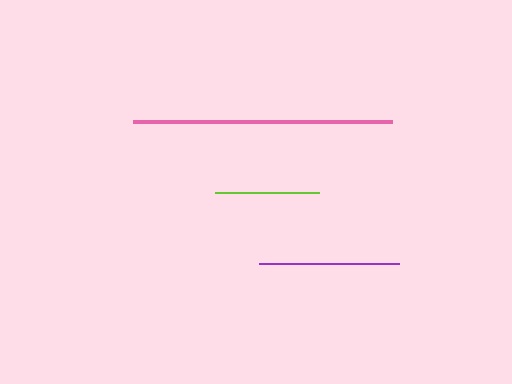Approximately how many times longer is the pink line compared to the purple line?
The pink line is approximately 1.8 times the length of the purple line.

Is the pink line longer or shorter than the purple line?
The pink line is longer than the purple line.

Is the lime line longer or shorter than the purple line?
The purple line is longer than the lime line.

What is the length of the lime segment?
The lime segment is approximately 104 pixels long.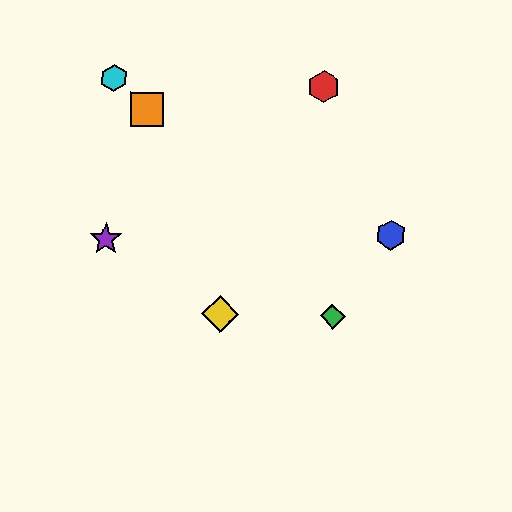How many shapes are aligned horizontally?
2 shapes (the green diamond, the yellow diamond) are aligned horizontally.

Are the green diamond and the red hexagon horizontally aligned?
No, the green diamond is at y≈316 and the red hexagon is at y≈87.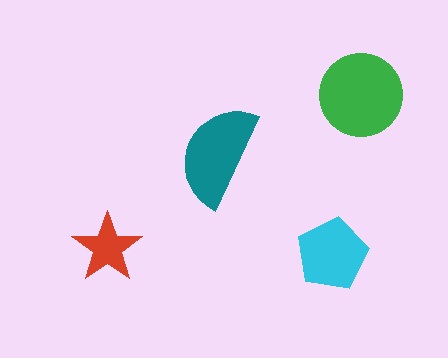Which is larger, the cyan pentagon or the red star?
The cyan pentagon.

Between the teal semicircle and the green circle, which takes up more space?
The green circle.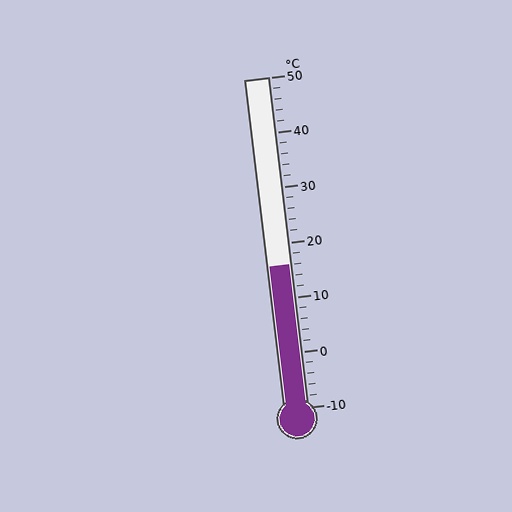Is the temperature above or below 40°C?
The temperature is below 40°C.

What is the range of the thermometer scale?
The thermometer scale ranges from -10°C to 50°C.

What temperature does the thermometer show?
The thermometer shows approximately 16°C.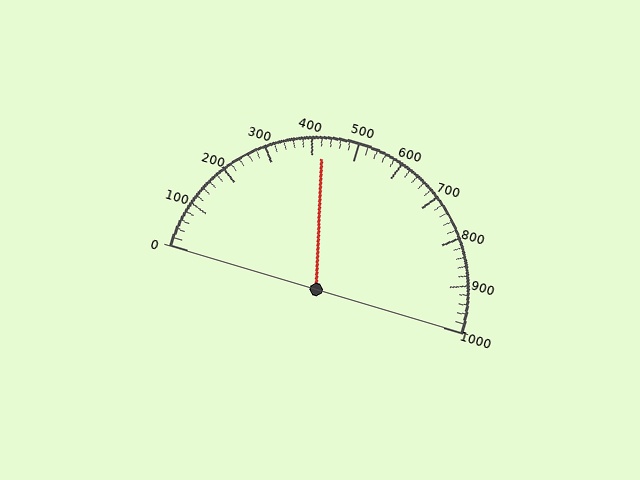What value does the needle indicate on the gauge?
The needle indicates approximately 420.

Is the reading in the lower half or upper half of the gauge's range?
The reading is in the lower half of the range (0 to 1000).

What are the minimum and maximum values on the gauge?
The gauge ranges from 0 to 1000.